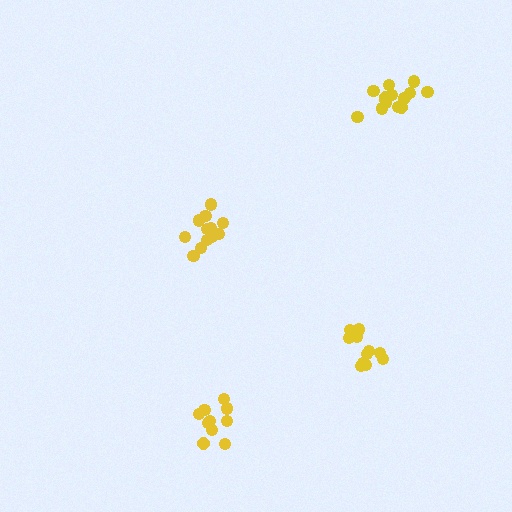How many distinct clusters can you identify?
There are 4 distinct clusters.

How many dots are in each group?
Group 1: 11 dots, Group 2: 12 dots, Group 3: 10 dots, Group 4: 15 dots (48 total).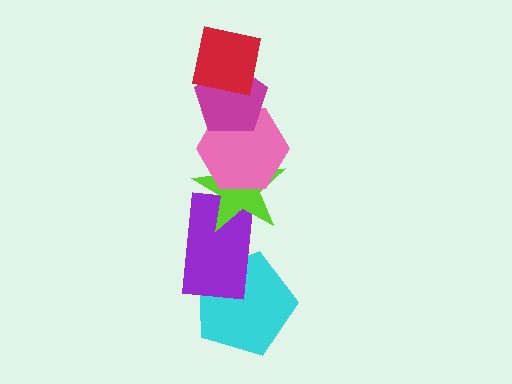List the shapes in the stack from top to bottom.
From top to bottom: the red square, the magenta pentagon, the pink hexagon, the lime star, the purple rectangle, the cyan pentagon.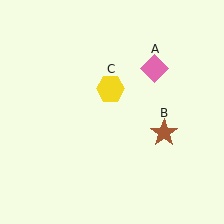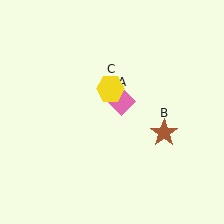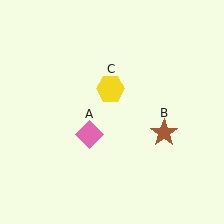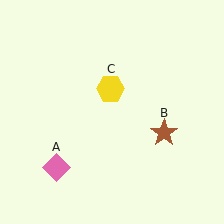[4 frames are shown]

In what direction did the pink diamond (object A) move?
The pink diamond (object A) moved down and to the left.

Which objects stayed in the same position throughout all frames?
Brown star (object B) and yellow hexagon (object C) remained stationary.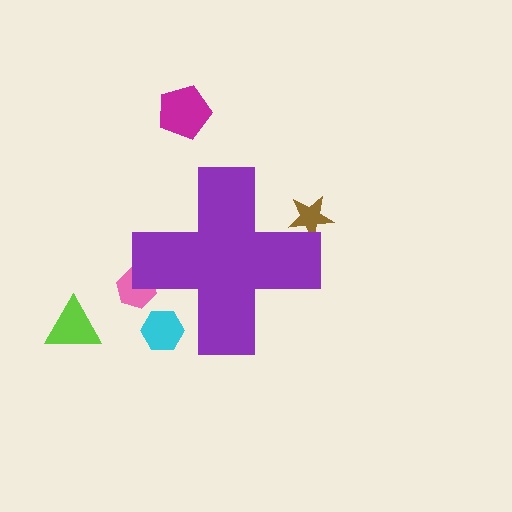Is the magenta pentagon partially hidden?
No, the magenta pentagon is fully visible.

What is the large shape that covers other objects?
A purple cross.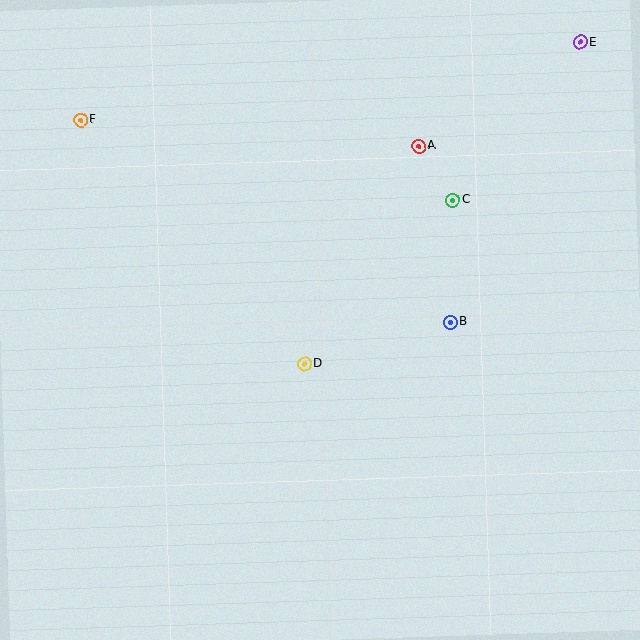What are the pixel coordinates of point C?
Point C is at (453, 200).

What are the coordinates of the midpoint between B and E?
The midpoint between B and E is at (515, 182).